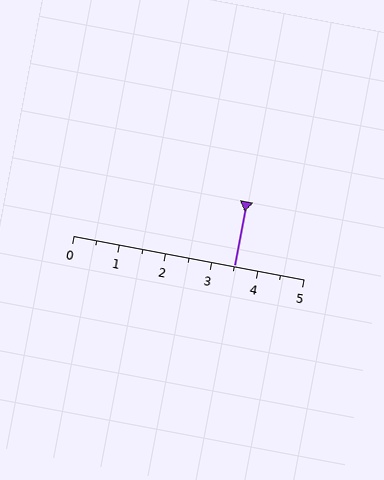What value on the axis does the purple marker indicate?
The marker indicates approximately 3.5.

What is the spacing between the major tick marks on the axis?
The major ticks are spaced 1 apart.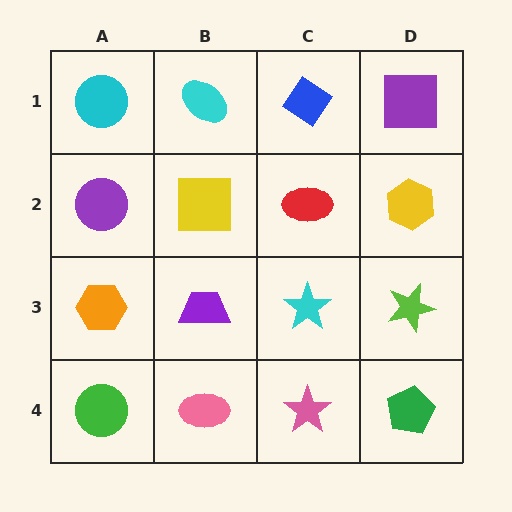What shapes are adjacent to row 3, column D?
A yellow hexagon (row 2, column D), a green pentagon (row 4, column D), a cyan star (row 3, column C).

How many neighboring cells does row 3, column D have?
3.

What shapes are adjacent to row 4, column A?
An orange hexagon (row 3, column A), a pink ellipse (row 4, column B).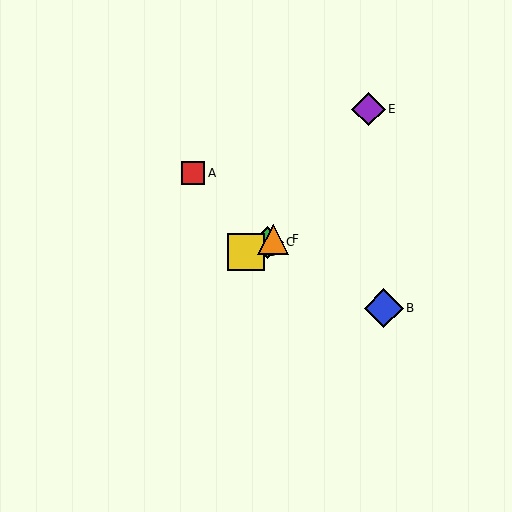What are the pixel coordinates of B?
Object B is at (384, 308).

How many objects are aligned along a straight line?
3 objects (C, D, F) are aligned along a straight line.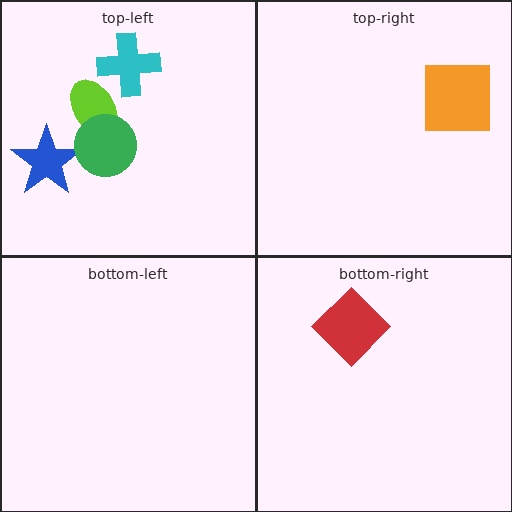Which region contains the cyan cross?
The top-left region.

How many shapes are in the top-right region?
1.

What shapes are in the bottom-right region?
The red diamond.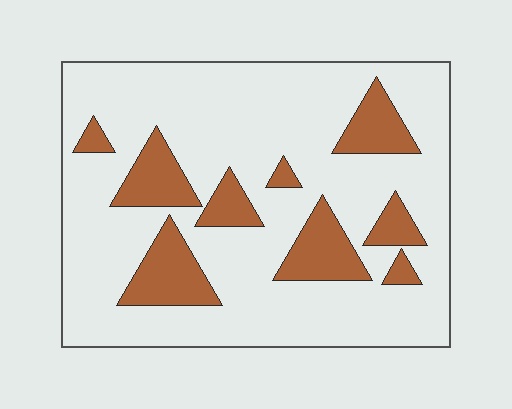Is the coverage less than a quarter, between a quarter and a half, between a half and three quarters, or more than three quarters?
Less than a quarter.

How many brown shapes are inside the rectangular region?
9.